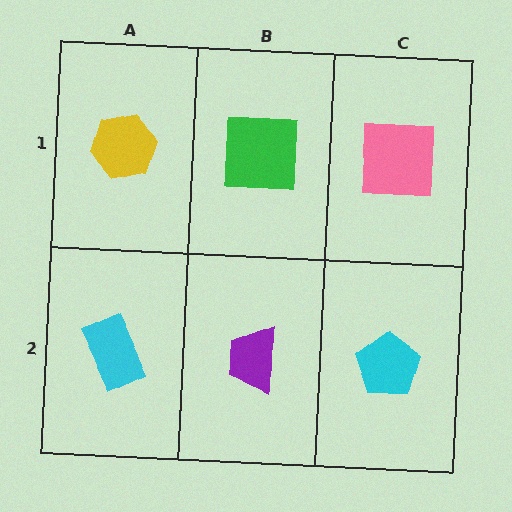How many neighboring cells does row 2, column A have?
2.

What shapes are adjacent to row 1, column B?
A purple trapezoid (row 2, column B), a yellow hexagon (row 1, column A), a pink square (row 1, column C).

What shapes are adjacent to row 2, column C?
A pink square (row 1, column C), a purple trapezoid (row 2, column B).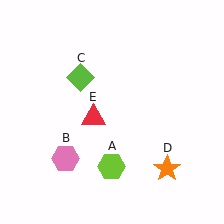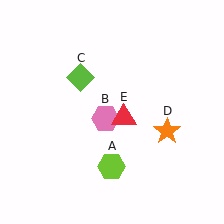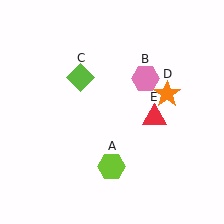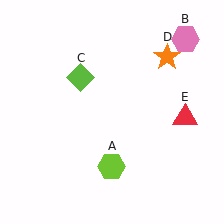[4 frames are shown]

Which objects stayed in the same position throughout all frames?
Lime hexagon (object A) and lime diamond (object C) remained stationary.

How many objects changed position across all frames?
3 objects changed position: pink hexagon (object B), orange star (object D), red triangle (object E).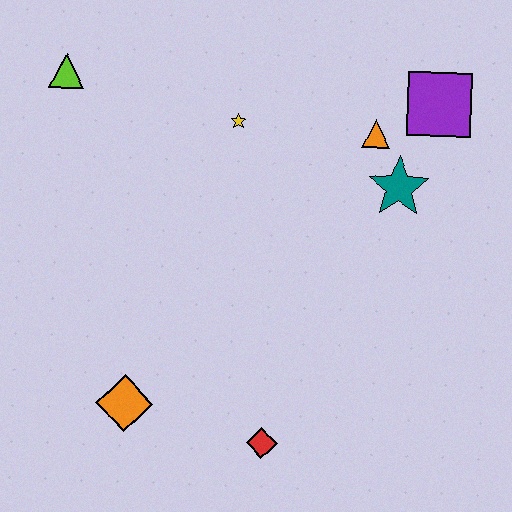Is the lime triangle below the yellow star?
No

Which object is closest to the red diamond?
The orange diamond is closest to the red diamond.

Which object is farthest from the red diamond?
The lime triangle is farthest from the red diamond.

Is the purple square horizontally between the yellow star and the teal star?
No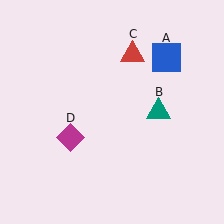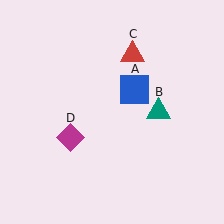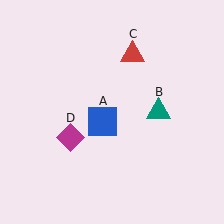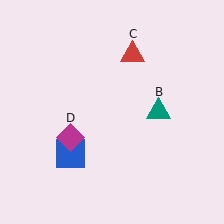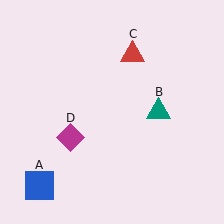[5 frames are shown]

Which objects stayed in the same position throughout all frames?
Teal triangle (object B) and red triangle (object C) and magenta diamond (object D) remained stationary.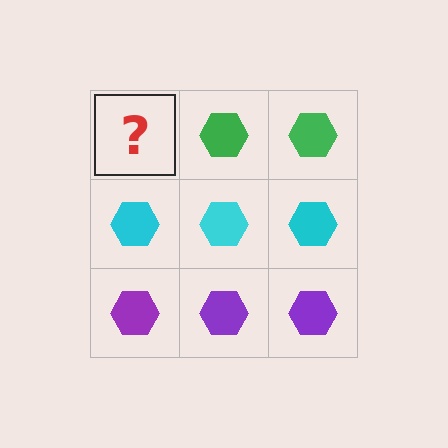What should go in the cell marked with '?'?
The missing cell should contain a green hexagon.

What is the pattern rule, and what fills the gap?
The rule is that each row has a consistent color. The gap should be filled with a green hexagon.